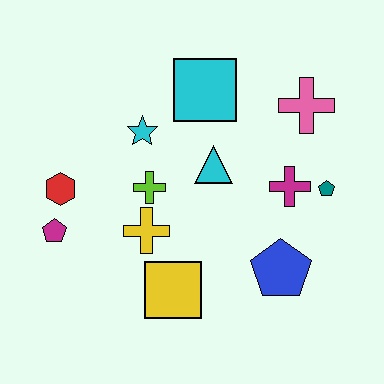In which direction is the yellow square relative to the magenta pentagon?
The yellow square is to the right of the magenta pentagon.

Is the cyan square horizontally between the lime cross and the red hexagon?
No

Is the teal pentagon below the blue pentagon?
No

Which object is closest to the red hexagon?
The magenta pentagon is closest to the red hexagon.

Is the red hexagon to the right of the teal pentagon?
No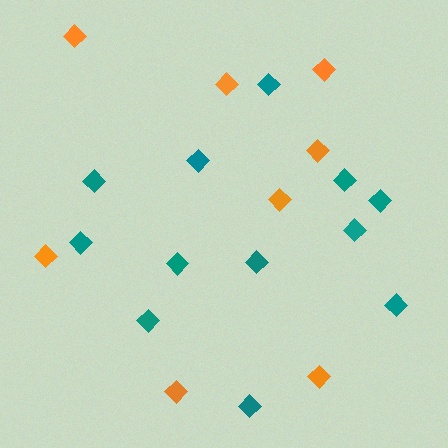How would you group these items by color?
There are 2 groups: one group of orange diamonds (8) and one group of teal diamonds (12).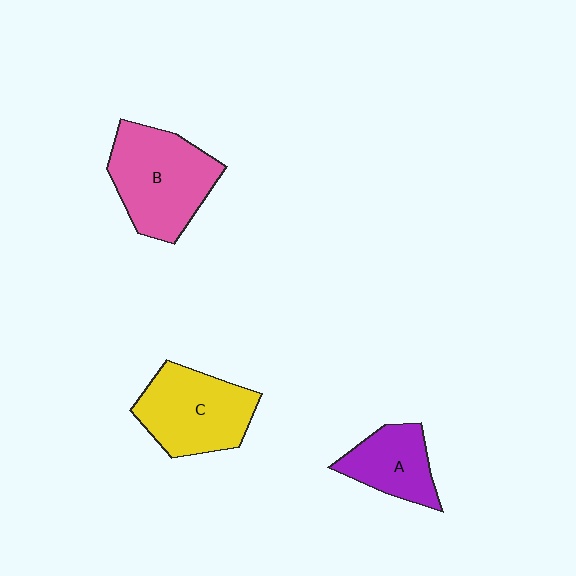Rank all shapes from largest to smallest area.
From largest to smallest: B (pink), C (yellow), A (purple).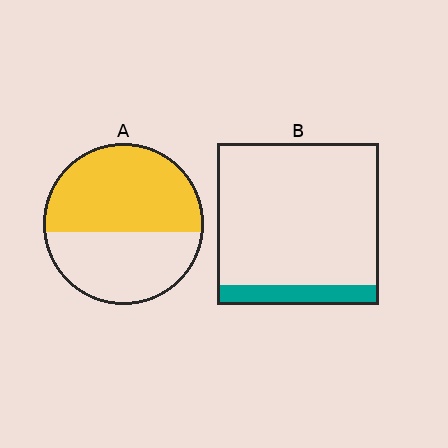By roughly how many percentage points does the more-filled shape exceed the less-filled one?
By roughly 45 percentage points (A over B).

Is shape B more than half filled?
No.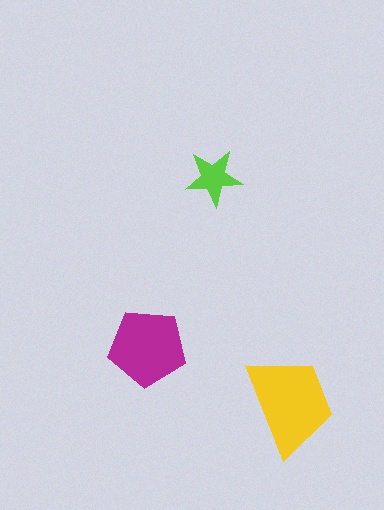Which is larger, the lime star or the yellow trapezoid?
The yellow trapezoid.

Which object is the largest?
The yellow trapezoid.